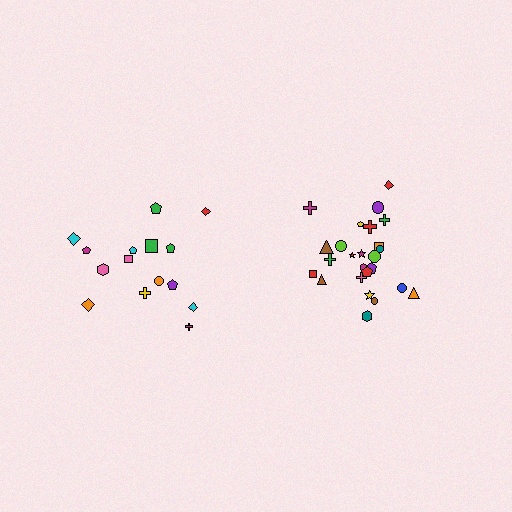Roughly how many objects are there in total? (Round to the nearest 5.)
Roughly 40 objects in total.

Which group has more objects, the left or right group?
The right group.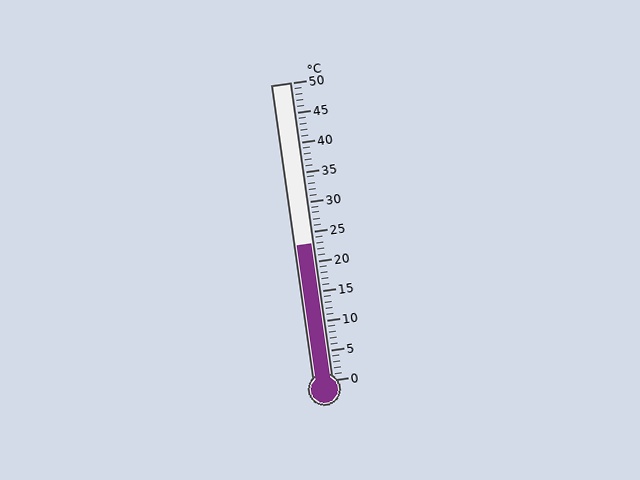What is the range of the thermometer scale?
The thermometer scale ranges from 0°C to 50°C.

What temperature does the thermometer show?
The thermometer shows approximately 23°C.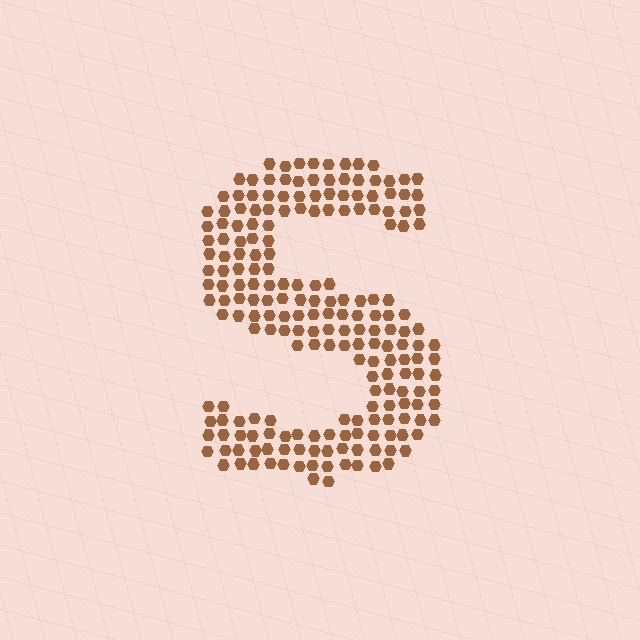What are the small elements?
The small elements are hexagons.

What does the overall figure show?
The overall figure shows the letter S.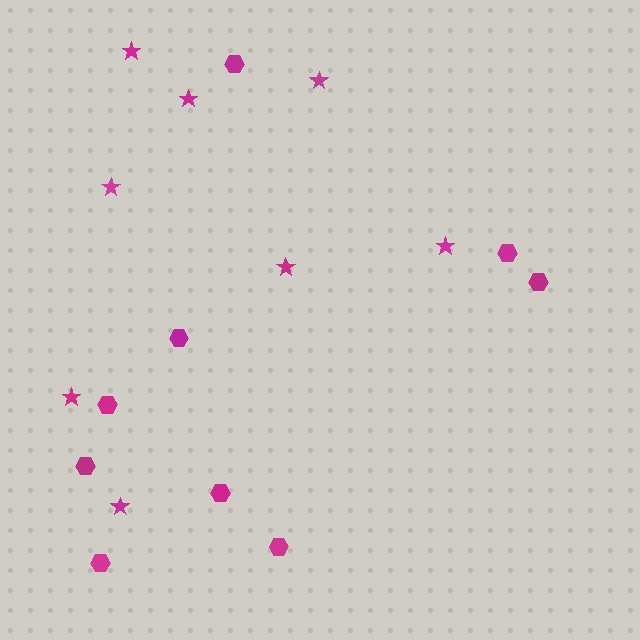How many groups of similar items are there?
There are 2 groups: one group of stars (8) and one group of hexagons (9).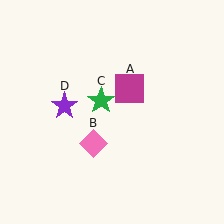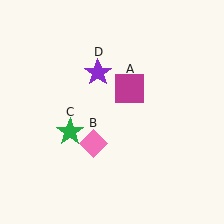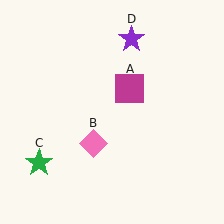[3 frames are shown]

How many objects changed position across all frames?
2 objects changed position: green star (object C), purple star (object D).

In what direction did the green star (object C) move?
The green star (object C) moved down and to the left.